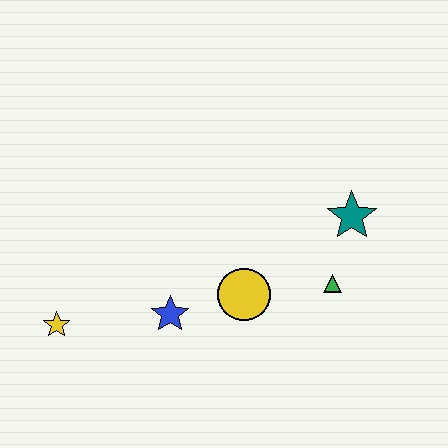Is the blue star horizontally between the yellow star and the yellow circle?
Yes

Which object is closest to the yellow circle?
The blue star is closest to the yellow circle.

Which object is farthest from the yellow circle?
The yellow star is farthest from the yellow circle.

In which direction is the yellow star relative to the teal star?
The yellow star is to the left of the teal star.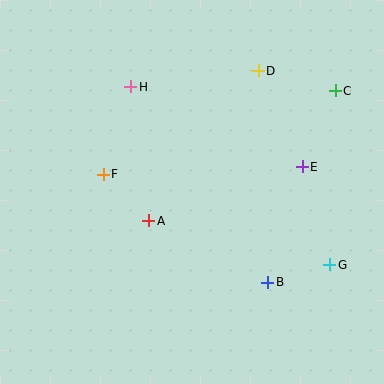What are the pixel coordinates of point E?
Point E is at (302, 167).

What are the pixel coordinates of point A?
Point A is at (149, 221).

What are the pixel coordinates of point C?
Point C is at (335, 91).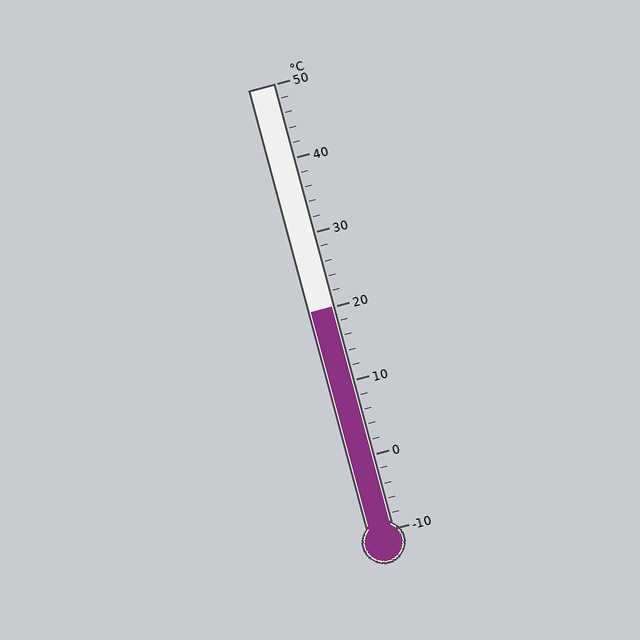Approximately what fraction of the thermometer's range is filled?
The thermometer is filled to approximately 50% of its range.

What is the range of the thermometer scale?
The thermometer scale ranges from -10°C to 50°C.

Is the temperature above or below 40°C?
The temperature is below 40°C.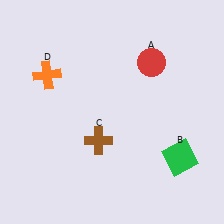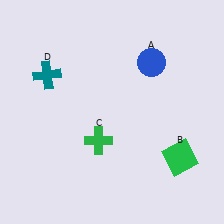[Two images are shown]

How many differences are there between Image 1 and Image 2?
There are 3 differences between the two images.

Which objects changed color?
A changed from red to blue. C changed from brown to green. D changed from orange to teal.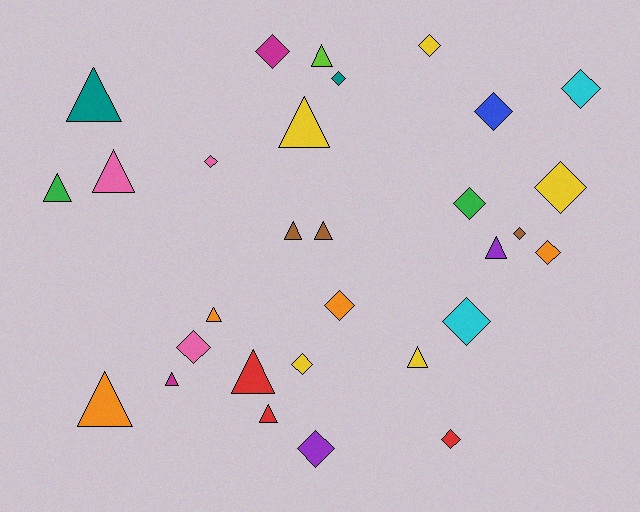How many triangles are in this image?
There are 14 triangles.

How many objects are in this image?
There are 30 objects.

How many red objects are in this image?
There are 3 red objects.